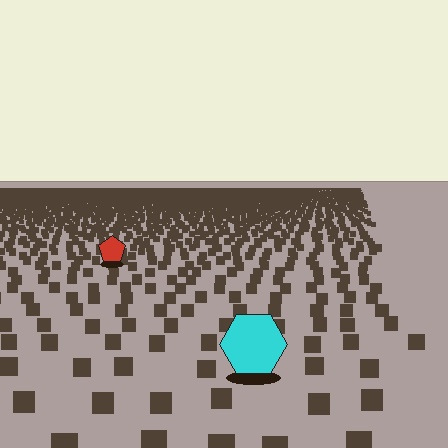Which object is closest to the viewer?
The cyan hexagon is closest. The texture marks near it are larger and more spread out.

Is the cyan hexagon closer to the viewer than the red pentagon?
Yes. The cyan hexagon is closer — you can tell from the texture gradient: the ground texture is coarser near it.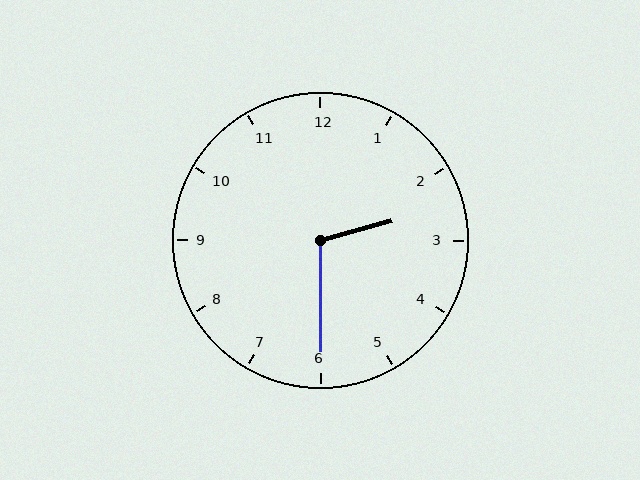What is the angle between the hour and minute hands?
Approximately 105 degrees.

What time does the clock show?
2:30.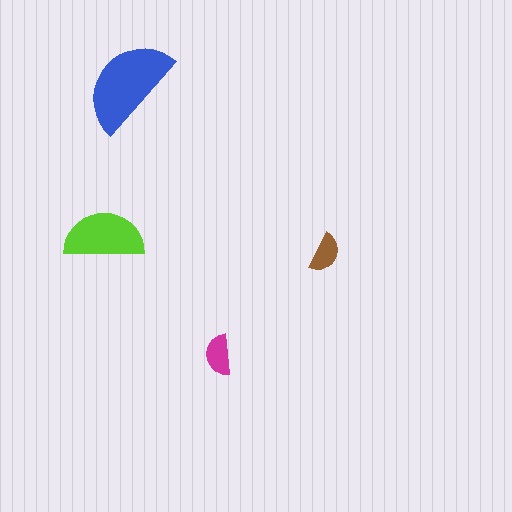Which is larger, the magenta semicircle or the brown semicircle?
The magenta one.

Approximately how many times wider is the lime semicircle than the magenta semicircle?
About 2 times wider.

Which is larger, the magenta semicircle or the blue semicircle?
The blue one.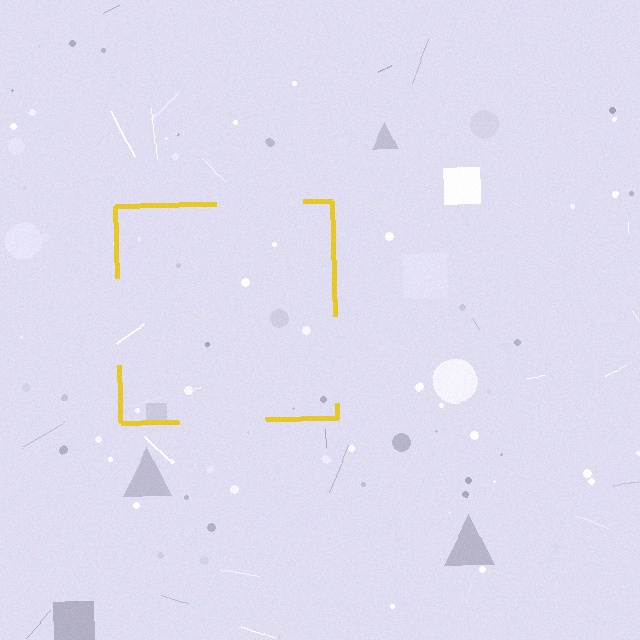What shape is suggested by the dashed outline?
The dashed outline suggests a square.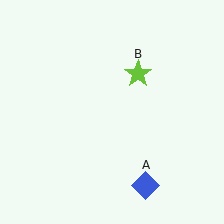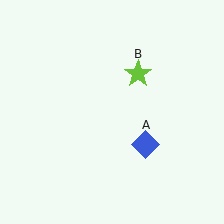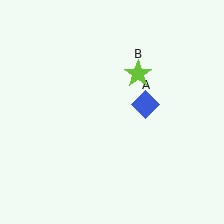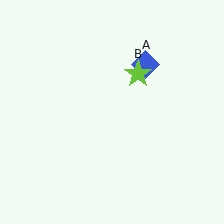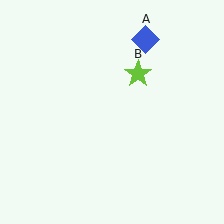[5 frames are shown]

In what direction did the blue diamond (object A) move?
The blue diamond (object A) moved up.